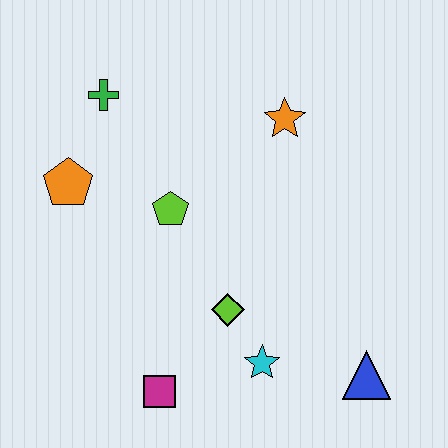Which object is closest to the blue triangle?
The cyan star is closest to the blue triangle.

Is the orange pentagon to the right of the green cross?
No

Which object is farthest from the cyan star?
The green cross is farthest from the cyan star.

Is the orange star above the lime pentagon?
Yes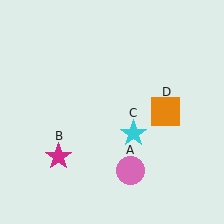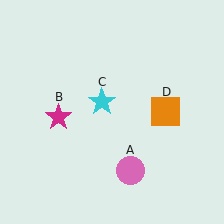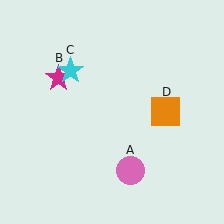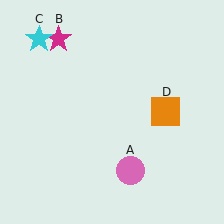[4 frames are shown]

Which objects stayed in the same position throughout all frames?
Pink circle (object A) and orange square (object D) remained stationary.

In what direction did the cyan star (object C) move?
The cyan star (object C) moved up and to the left.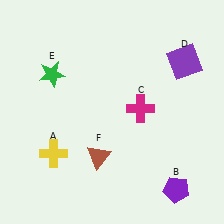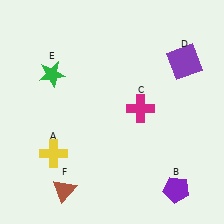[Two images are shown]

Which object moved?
The brown triangle (F) moved left.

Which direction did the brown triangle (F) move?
The brown triangle (F) moved left.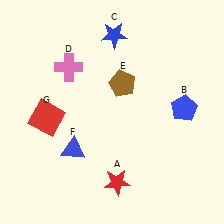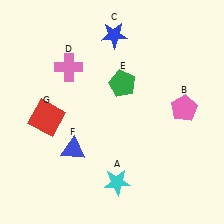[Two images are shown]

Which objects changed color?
A changed from red to cyan. B changed from blue to pink. E changed from brown to green.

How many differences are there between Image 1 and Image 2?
There are 3 differences between the two images.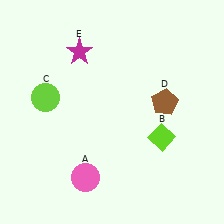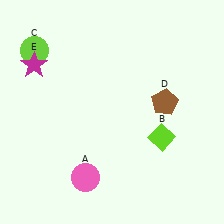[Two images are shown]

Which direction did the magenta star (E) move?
The magenta star (E) moved left.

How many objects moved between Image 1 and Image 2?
2 objects moved between the two images.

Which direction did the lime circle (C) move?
The lime circle (C) moved up.